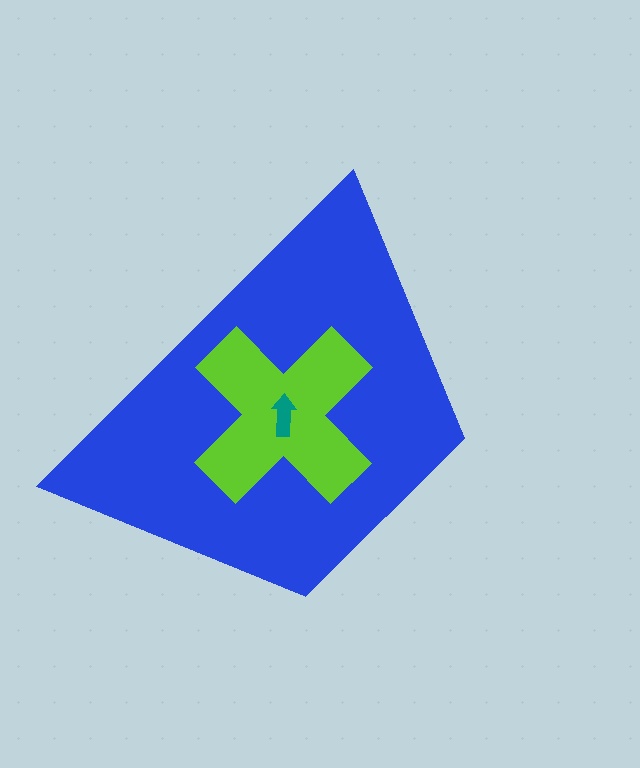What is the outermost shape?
The blue trapezoid.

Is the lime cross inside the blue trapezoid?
Yes.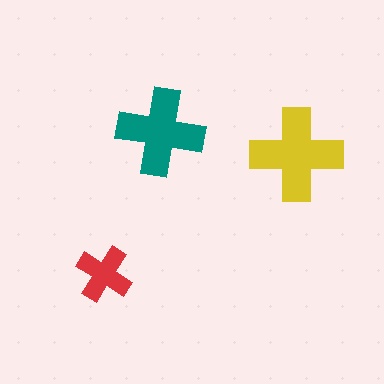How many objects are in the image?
There are 3 objects in the image.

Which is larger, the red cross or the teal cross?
The teal one.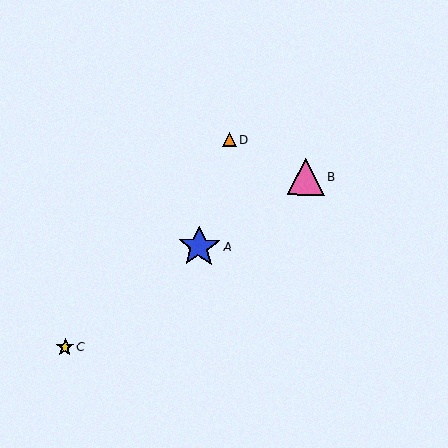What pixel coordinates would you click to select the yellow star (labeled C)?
Click at (65, 347) to select the yellow star C.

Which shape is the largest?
The blue star (labeled A) is the largest.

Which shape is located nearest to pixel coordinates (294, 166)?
The pink triangle (labeled B) at (306, 177) is nearest to that location.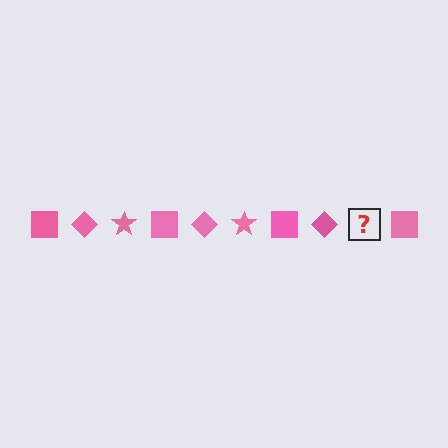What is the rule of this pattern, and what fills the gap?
The rule is that the pattern cycles through square, diamond, star shapes in pink. The gap should be filled with a pink star.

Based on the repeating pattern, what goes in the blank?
The blank should be a pink star.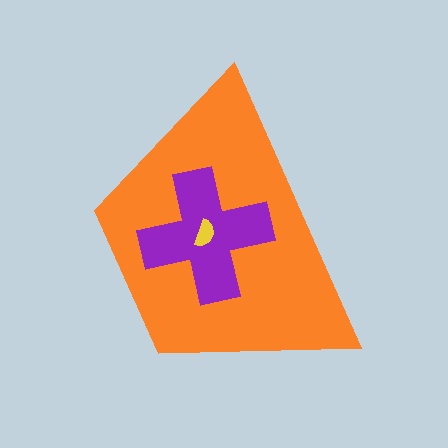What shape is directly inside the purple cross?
The yellow semicircle.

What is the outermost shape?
The orange trapezoid.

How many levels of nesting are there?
3.